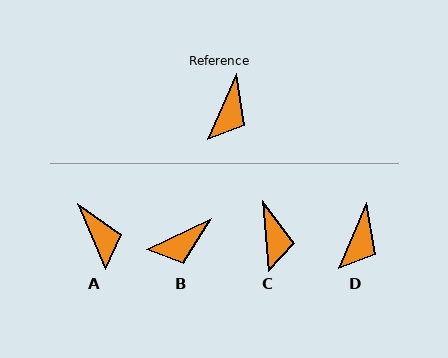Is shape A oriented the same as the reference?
No, it is off by about 46 degrees.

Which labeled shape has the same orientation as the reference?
D.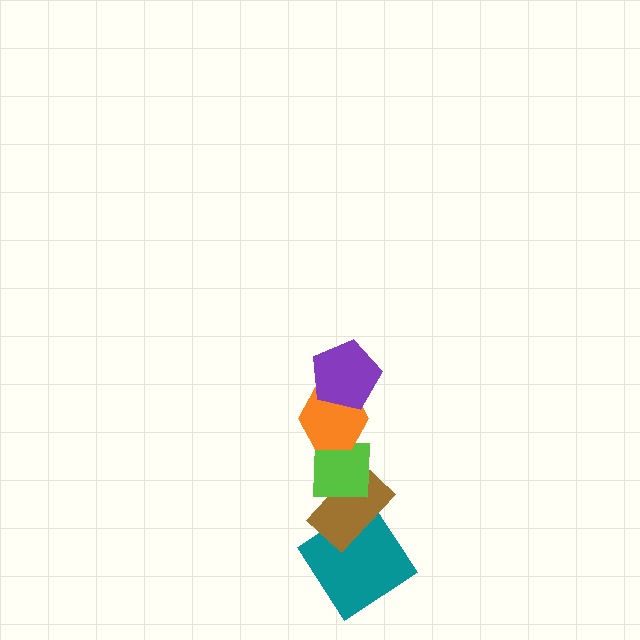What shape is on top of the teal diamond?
The brown rectangle is on top of the teal diamond.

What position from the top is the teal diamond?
The teal diamond is 5th from the top.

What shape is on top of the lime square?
The orange hexagon is on top of the lime square.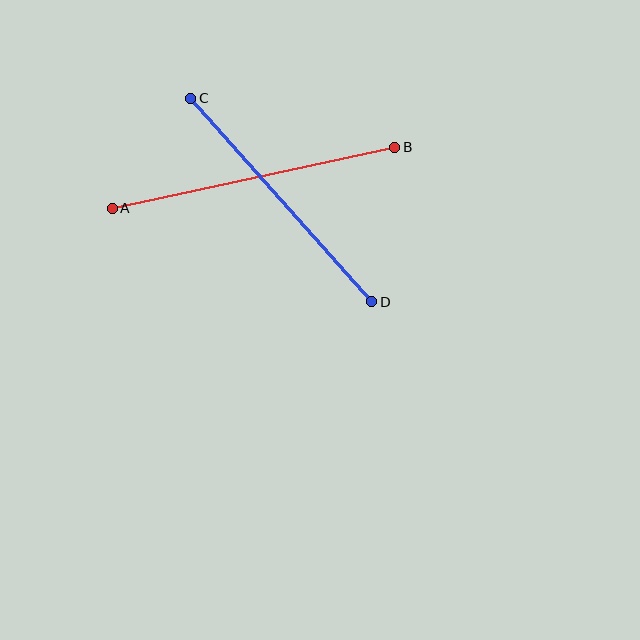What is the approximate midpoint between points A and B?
The midpoint is at approximately (253, 178) pixels.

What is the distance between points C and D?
The distance is approximately 273 pixels.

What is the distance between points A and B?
The distance is approximately 289 pixels.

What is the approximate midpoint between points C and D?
The midpoint is at approximately (281, 200) pixels.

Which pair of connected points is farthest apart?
Points A and B are farthest apart.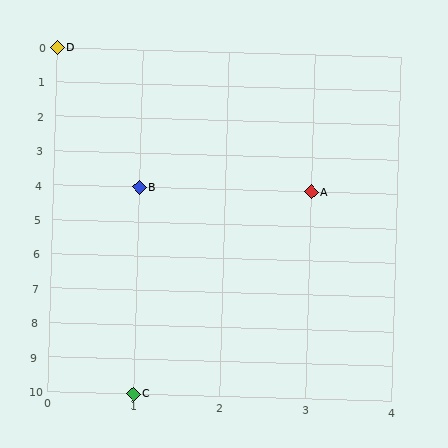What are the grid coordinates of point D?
Point D is at grid coordinates (0, 0).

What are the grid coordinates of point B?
Point B is at grid coordinates (1, 4).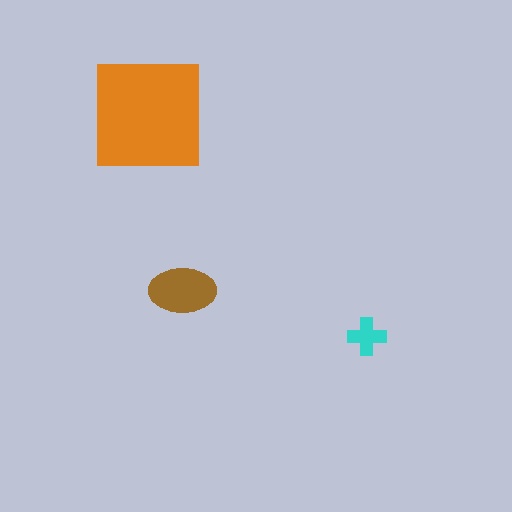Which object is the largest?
The orange square.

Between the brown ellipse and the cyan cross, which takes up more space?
The brown ellipse.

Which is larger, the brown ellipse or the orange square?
The orange square.